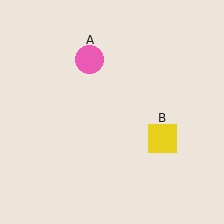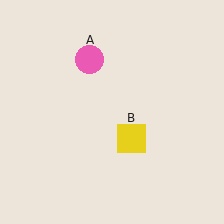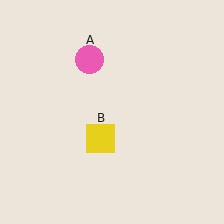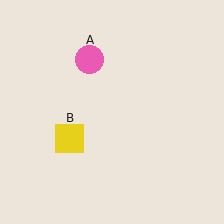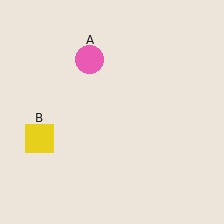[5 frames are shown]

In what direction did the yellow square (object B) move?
The yellow square (object B) moved left.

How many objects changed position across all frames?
1 object changed position: yellow square (object B).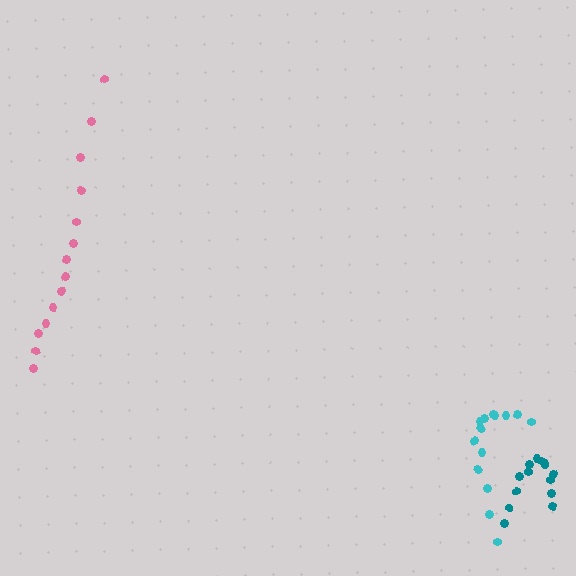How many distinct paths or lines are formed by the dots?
There are 3 distinct paths.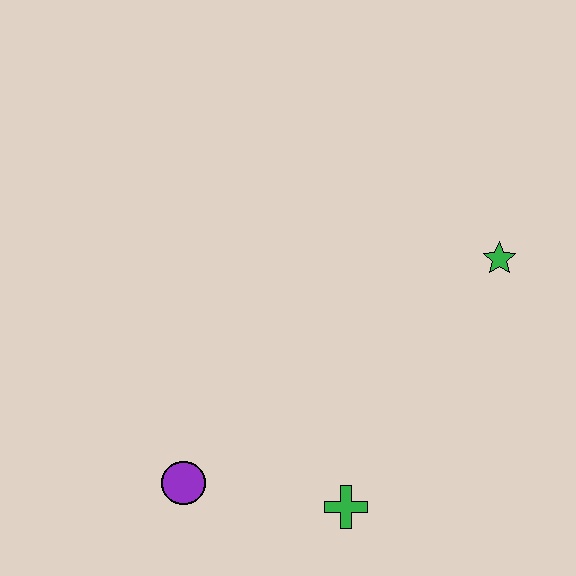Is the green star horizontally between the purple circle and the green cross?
No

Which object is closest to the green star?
The green cross is closest to the green star.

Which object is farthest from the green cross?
The green star is farthest from the green cross.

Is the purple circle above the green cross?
Yes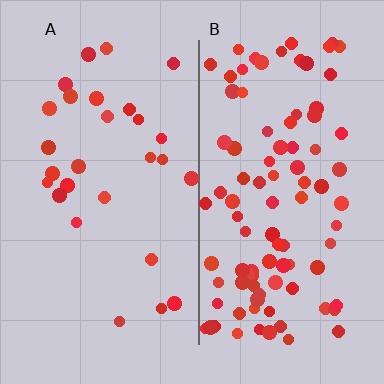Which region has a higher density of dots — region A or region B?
B (the right).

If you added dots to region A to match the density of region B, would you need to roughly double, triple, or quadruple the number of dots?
Approximately triple.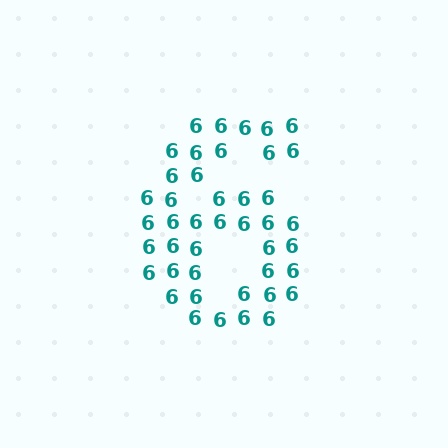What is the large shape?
The large shape is the digit 6.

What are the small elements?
The small elements are digit 6's.